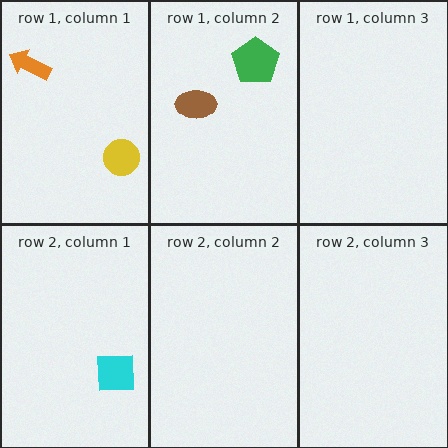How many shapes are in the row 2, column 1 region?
1.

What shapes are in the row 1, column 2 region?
The green pentagon, the brown ellipse.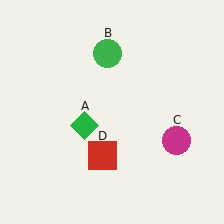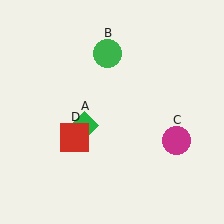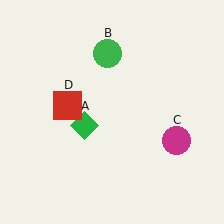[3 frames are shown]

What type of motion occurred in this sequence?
The red square (object D) rotated clockwise around the center of the scene.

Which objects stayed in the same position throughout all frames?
Green diamond (object A) and green circle (object B) and magenta circle (object C) remained stationary.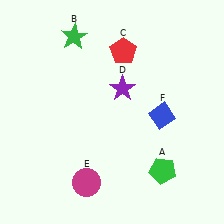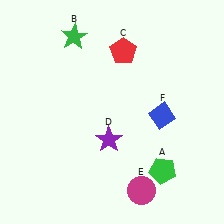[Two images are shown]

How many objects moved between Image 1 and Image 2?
2 objects moved between the two images.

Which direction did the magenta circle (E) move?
The magenta circle (E) moved right.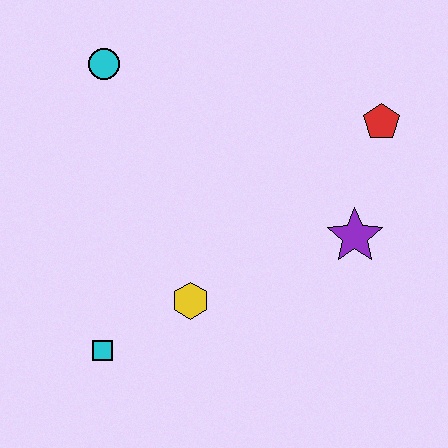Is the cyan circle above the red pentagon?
Yes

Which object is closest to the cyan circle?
The yellow hexagon is closest to the cyan circle.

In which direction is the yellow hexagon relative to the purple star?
The yellow hexagon is to the left of the purple star.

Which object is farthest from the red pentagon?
The cyan square is farthest from the red pentagon.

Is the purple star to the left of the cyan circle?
No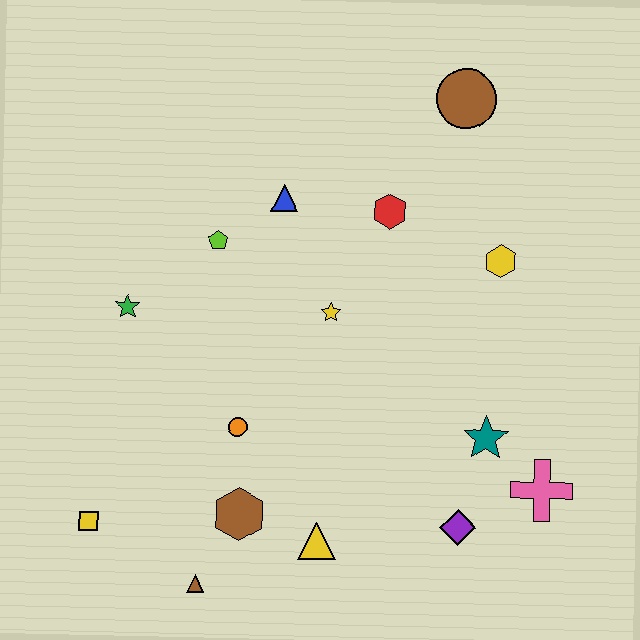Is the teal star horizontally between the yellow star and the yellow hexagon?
Yes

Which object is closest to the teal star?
The pink cross is closest to the teal star.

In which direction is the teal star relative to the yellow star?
The teal star is to the right of the yellow star.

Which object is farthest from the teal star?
The yellow square is farthest from the teal star.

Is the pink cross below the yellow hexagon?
Yes